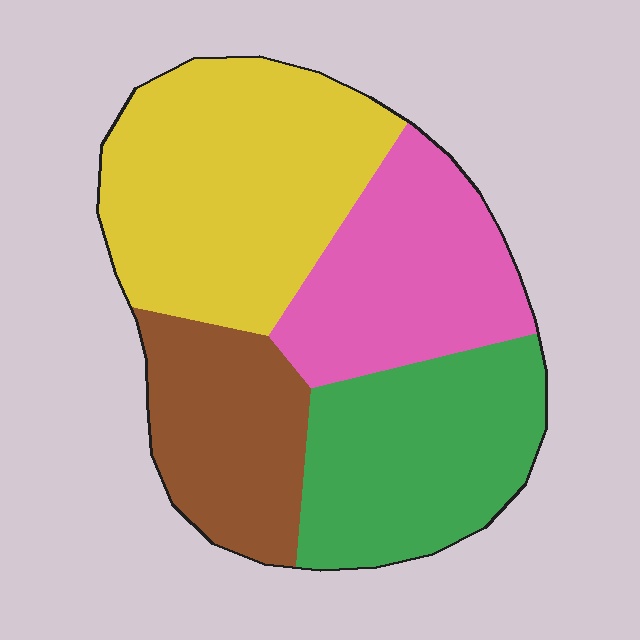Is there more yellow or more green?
Yellow.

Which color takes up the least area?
Brown, at roughly 20%.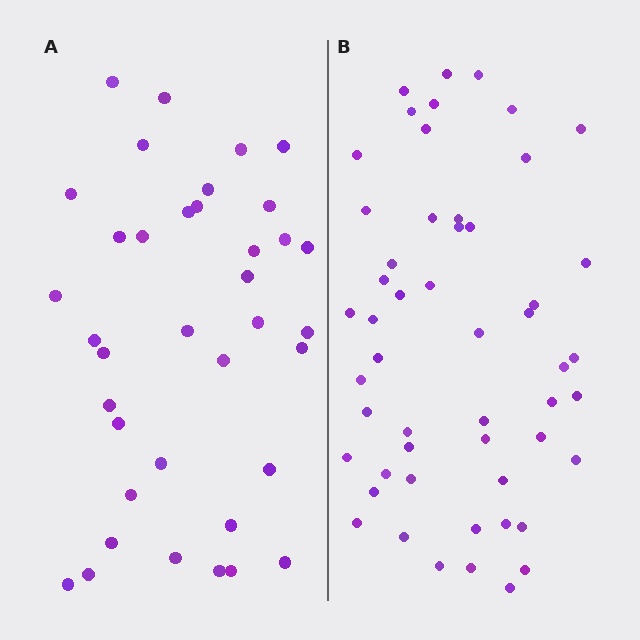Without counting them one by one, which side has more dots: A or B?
Region B (the right region) has more dots.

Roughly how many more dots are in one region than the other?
Region B has approximately 15 more dots than region A.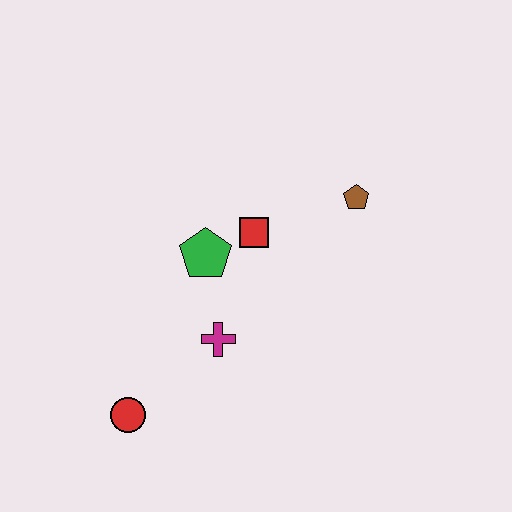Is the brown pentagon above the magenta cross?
Yes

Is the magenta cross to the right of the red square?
No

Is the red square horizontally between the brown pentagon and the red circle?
Yes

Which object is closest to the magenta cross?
The green pentagon is closest to the magenta cross.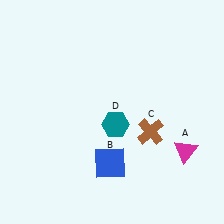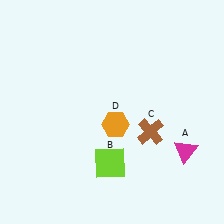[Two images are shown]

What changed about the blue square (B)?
In Image 1, B is blue. In Image 2, it changed to lime.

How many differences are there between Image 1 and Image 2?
There are 2 differences between the two images.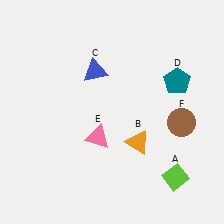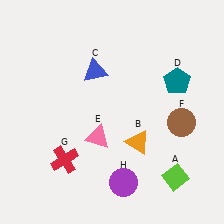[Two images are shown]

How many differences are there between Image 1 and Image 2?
There are 2 differences between the two images.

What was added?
A red cross (G), a purple circle (H) were added in Image 2.